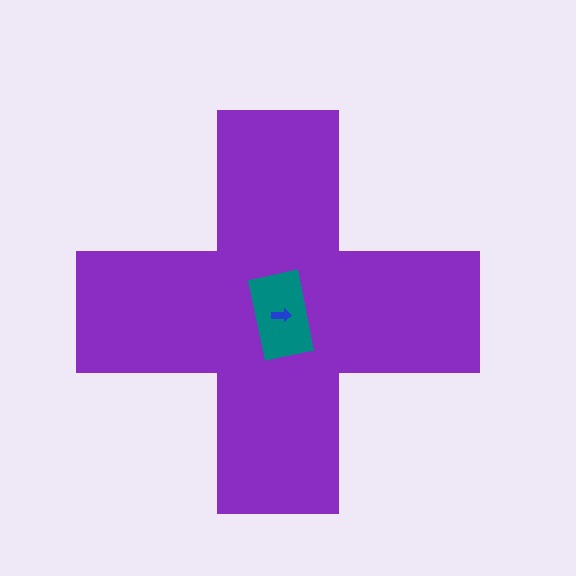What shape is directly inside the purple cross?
The teal rectangle.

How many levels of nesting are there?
3.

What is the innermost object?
The blue arrow.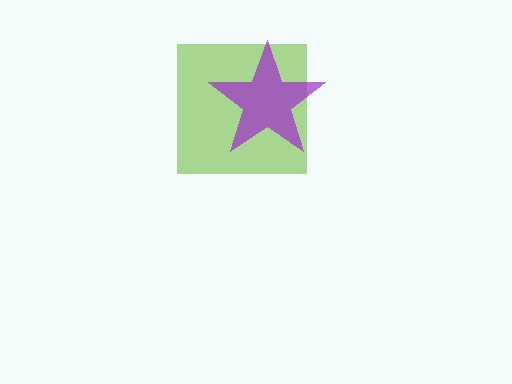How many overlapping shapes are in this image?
There are 2 overlapping shapes in the image.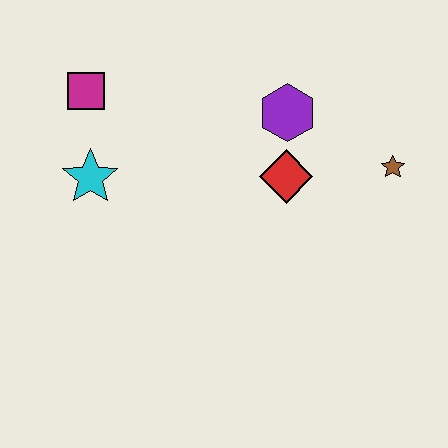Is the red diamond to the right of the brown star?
No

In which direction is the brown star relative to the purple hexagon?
The brown star is to the right of the purple hexagon.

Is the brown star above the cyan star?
Yes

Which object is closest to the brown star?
The red diamond is closest to the brown star.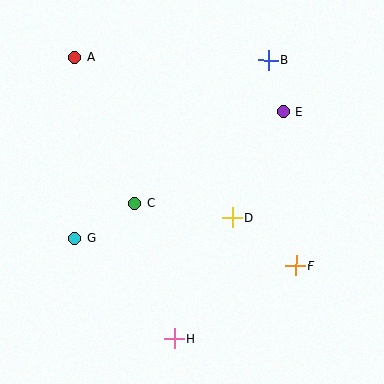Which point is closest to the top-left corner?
Point A is closest to the top-left corner.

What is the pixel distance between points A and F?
The distance between A and F is 304 pixels.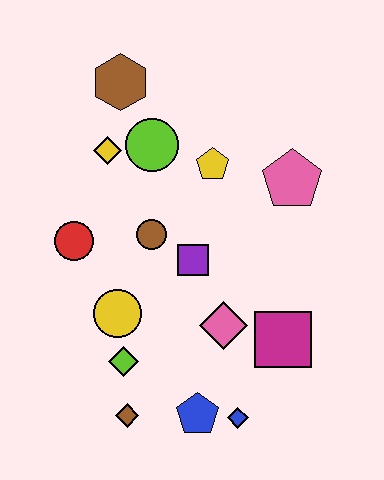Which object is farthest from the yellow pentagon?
The brown diamond is farthest from the yellow pentagon.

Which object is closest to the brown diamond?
The lime diamond is closest to the brown diamond.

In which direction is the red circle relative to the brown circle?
The red circle is to the left of the brown circle.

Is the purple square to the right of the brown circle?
Yes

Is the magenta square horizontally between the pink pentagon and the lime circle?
Yes